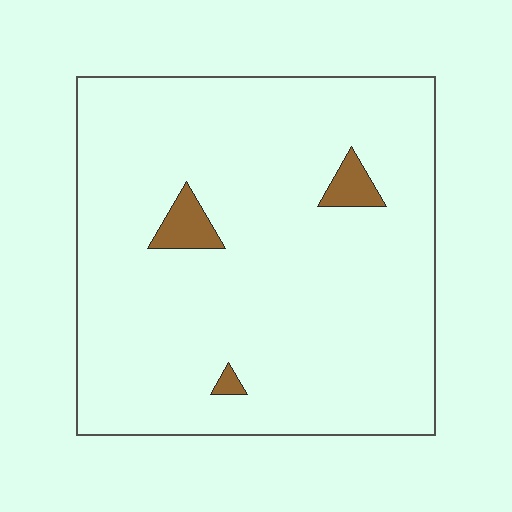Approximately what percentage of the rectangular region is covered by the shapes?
Approximately 5%.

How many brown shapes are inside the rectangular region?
3.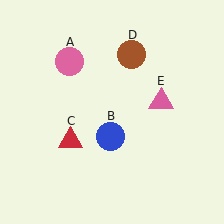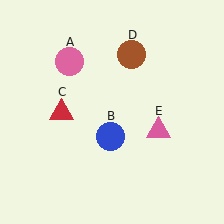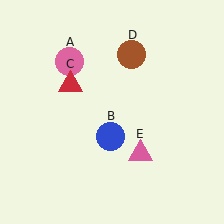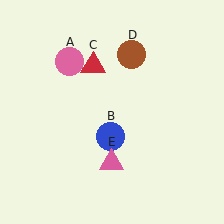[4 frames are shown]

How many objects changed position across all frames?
2 objects changed position: red triangle (object C), pink triangle (object E).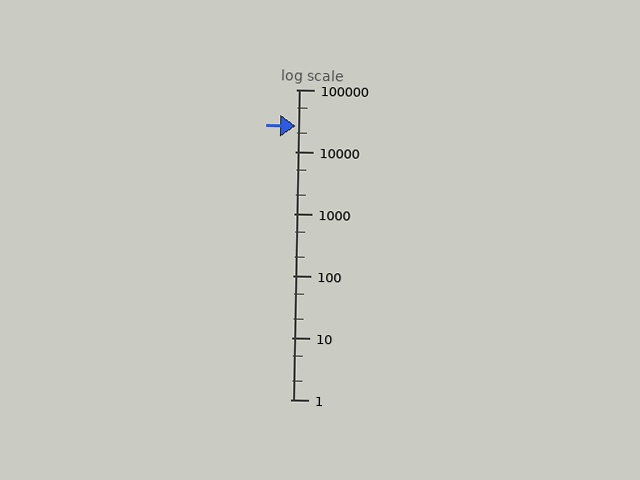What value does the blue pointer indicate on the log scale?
The pointer indicates approximately 26000.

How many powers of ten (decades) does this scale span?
The scale spans 5 decades, from 1 to 100000.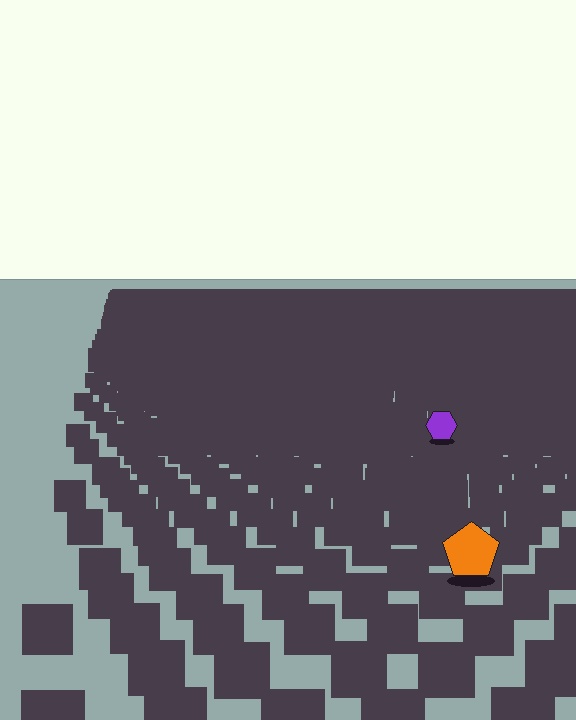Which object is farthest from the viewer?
The purple hexagon is farthest from the viewer. It appears smaller and the ground texture around it is denser.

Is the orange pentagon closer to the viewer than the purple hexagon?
Yes. The orange pentagon is closer — you can tell from the texture gradient: the ground texture is coarser near it.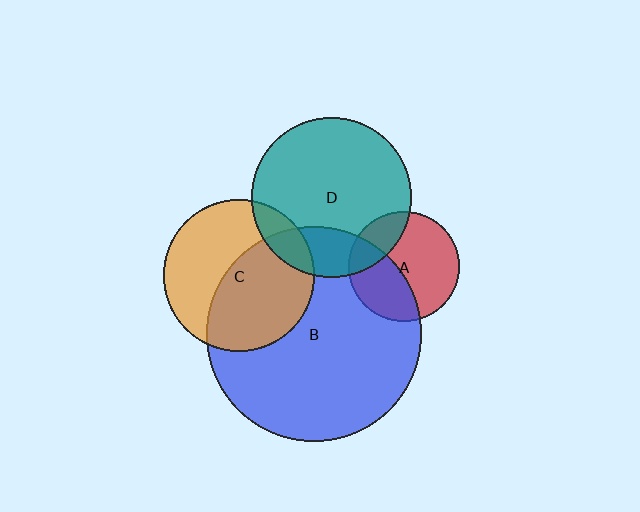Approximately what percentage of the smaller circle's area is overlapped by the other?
Approximately 20%.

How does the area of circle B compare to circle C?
Approximately 2.0 times.